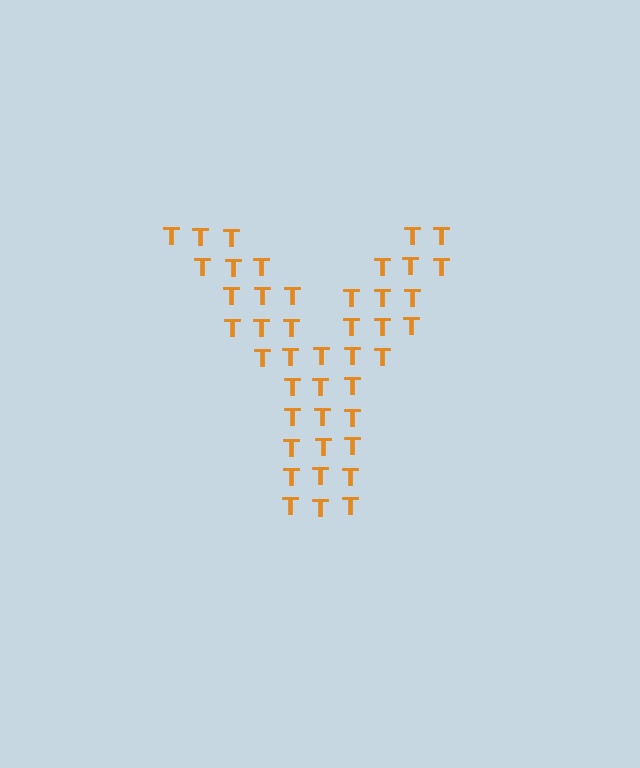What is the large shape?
The large shape is the letter Y.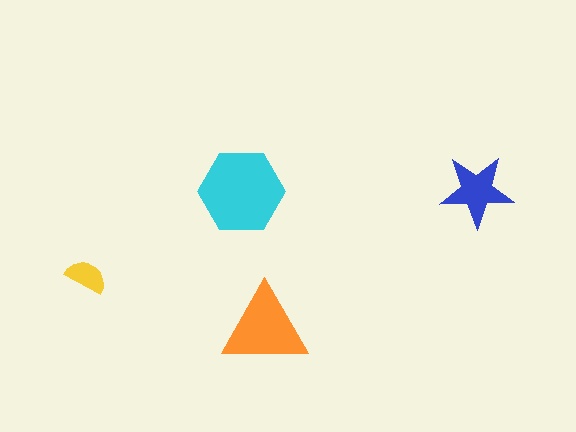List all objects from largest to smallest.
The cyan hexagon, the orange triangle, the blue star, the yellow semicircle.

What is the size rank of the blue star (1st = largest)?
3rd.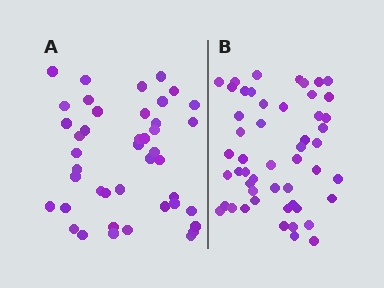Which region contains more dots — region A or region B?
Region B (the right region) has more dots.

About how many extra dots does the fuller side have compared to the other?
Region B has roughly 8 or so more dots than region A.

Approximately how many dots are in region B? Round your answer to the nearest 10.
About 50 dots. (The exact count is 51, which rounds to 50.)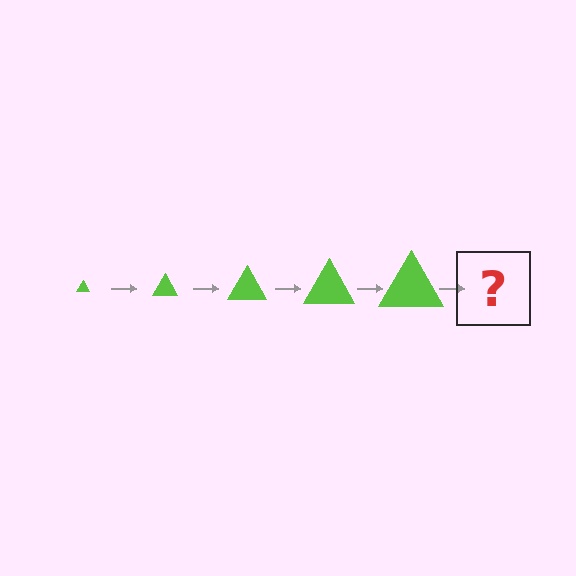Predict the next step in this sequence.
The next step is a lime triangle, larger than the previous one.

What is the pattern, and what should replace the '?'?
The pattern is that the triangle gets progressively larger each step. The '?' should be a lime triangle, larger than the previous one.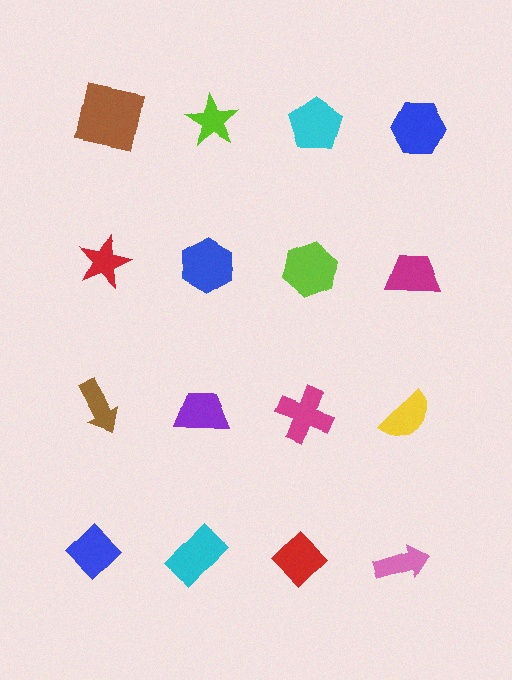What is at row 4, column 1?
A blue diamond.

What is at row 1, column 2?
A lime star.